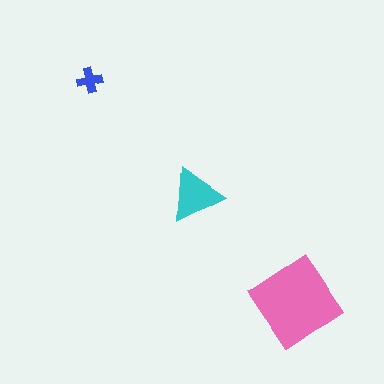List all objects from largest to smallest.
The pink diamond, the cyan triangle, the blue cross.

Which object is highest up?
The blue cross is topmost.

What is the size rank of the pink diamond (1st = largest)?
1st.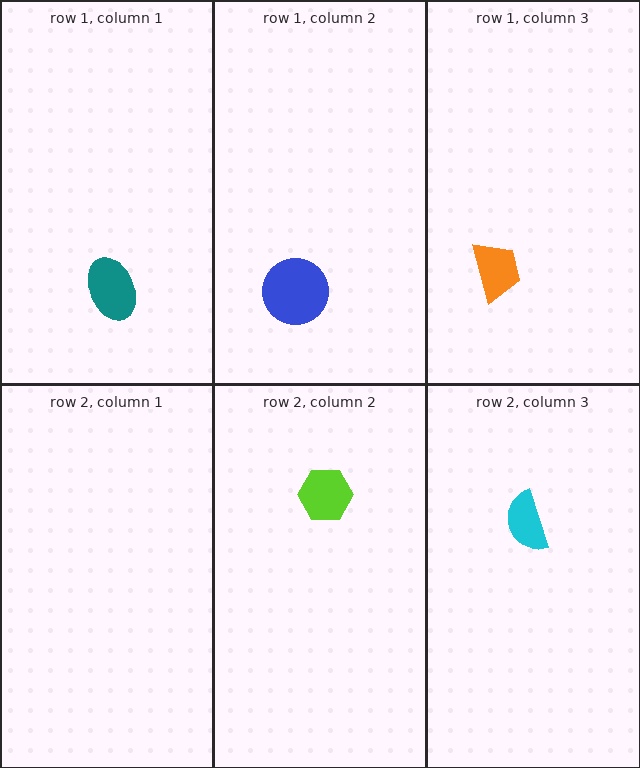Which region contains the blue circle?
The row 1, column 2 region.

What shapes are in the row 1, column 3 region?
The orange trapezoid.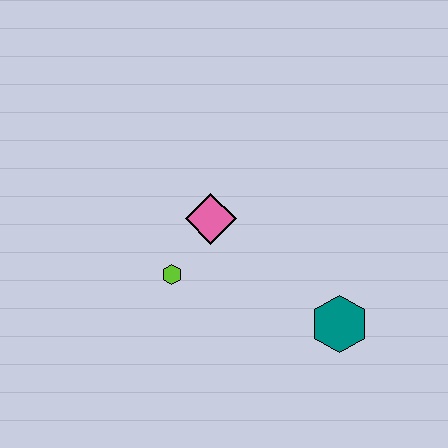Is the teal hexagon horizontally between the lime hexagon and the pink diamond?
No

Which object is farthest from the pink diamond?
The teal hexagon is farthest from the pink diamond.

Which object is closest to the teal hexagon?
The pink diamond is closest to the teal hexagon.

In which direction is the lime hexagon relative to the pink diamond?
The lime hexagon is below the pink diamond.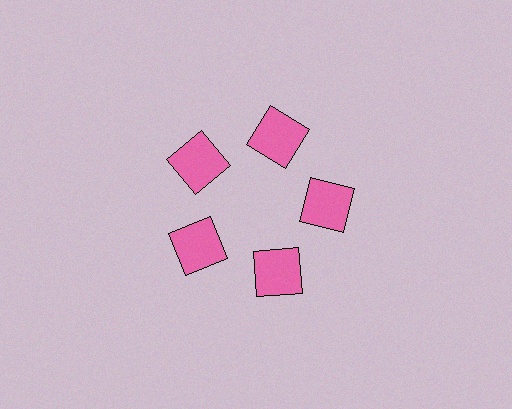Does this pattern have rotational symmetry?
Yes, this pattern has 5-fold rotational symmetry. It looks the same after rotating 72 degrees around the center.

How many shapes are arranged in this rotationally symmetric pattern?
There are 5 shapes, arranged in 5 groups of 1.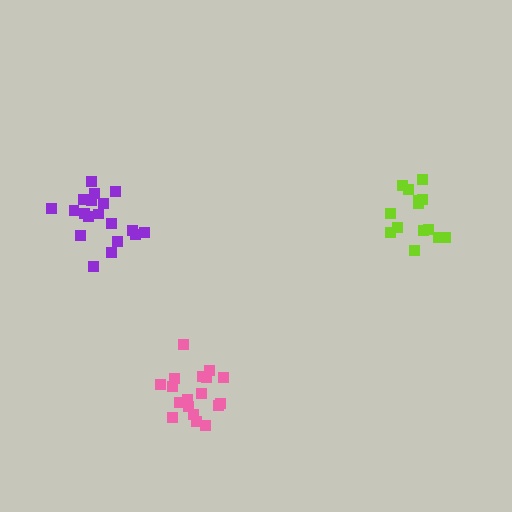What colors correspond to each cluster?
The clusters are colored: pink, purple, lime.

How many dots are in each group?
Group 1: 19 dots, Group 2: 19 dots, Group 3: 14 dots (52 total).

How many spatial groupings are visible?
There are 3 spatial groupings.